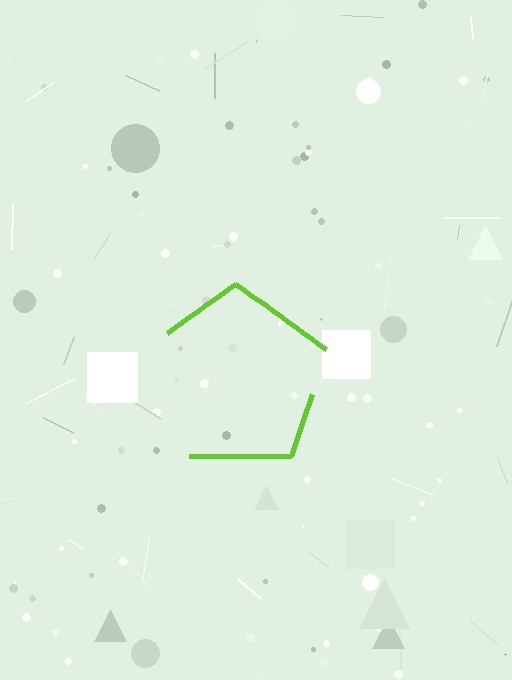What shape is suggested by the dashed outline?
The dashed outline suggests a pentagon.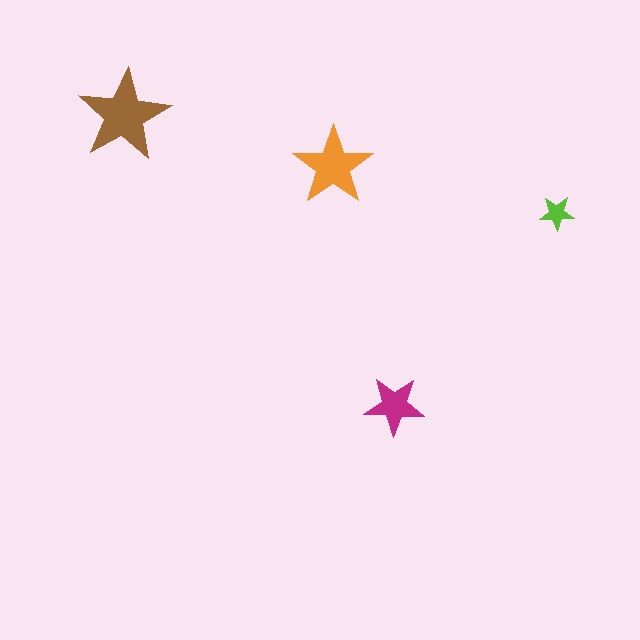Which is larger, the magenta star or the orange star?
The orange one.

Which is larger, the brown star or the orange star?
The brown one.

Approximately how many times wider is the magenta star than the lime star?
About 1.5 times wider.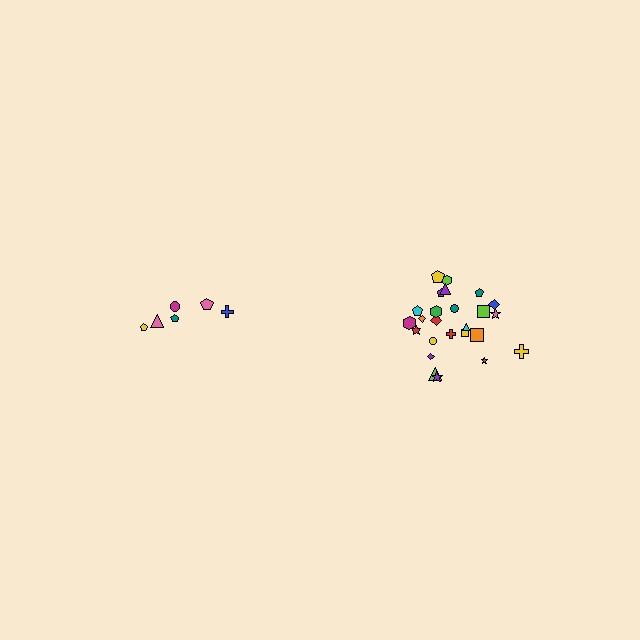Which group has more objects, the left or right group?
The right group.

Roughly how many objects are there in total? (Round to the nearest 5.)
Roughly 30 objects in total.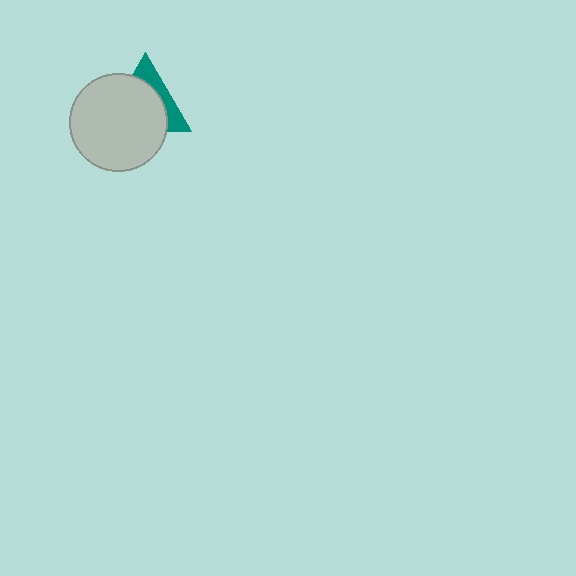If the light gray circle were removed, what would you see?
You would see the complete teal triangle.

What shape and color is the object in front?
The object in front is a light gray circle.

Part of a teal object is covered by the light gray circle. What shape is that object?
It is a triangle.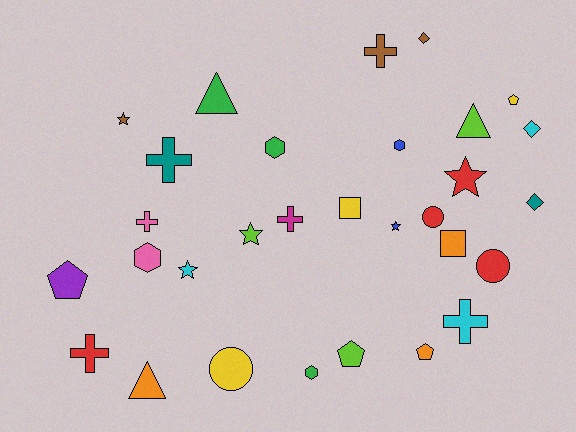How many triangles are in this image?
There are 3 triangles.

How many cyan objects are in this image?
There are 3 cyan objects.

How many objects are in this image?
There are 30 objects.